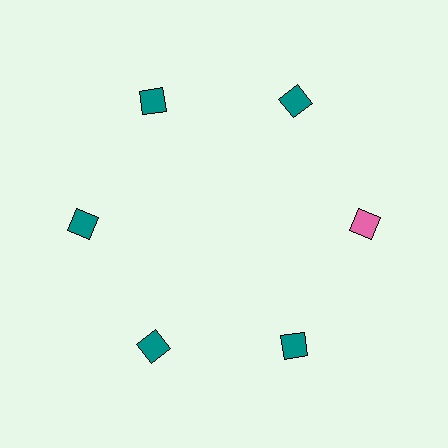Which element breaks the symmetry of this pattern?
The pink diamond at roughly the 3 o'clock position breaks the symmetry. All other shapes are teal diamonds.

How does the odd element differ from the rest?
It has a different color: pink instead of teal.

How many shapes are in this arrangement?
There are 6 shapes arranged in a ring pattern.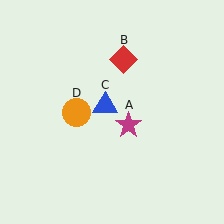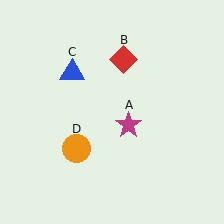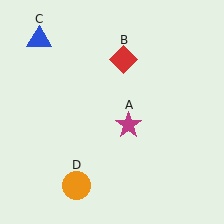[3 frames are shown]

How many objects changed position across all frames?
2 objects changed position: blue triangle (object C), orange circle (object D).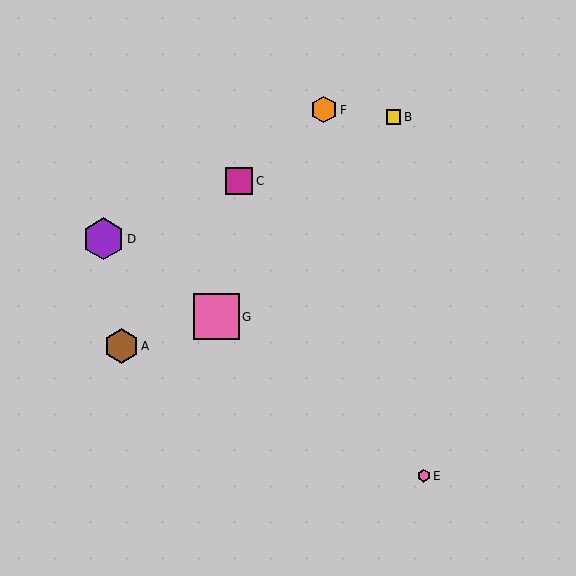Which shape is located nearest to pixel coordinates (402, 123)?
The yellow square (labeled B) at (393, 117) is nearest to that location.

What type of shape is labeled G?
Shape G is a pink square.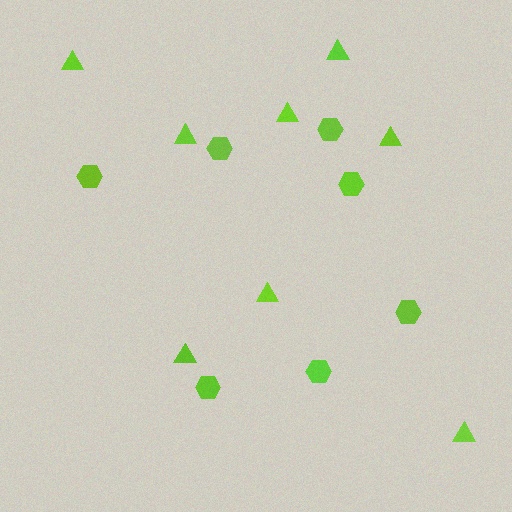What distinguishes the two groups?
There are 2 groups: one group of triangles (8) and one group of hexagons (7).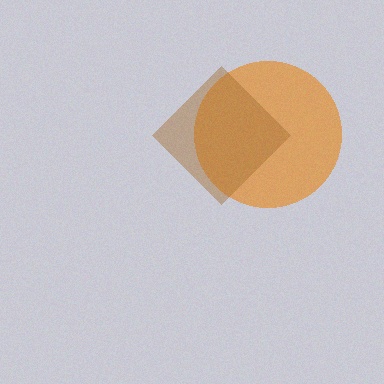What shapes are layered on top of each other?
The layered shapes are: an orange circle, a brown diamond.